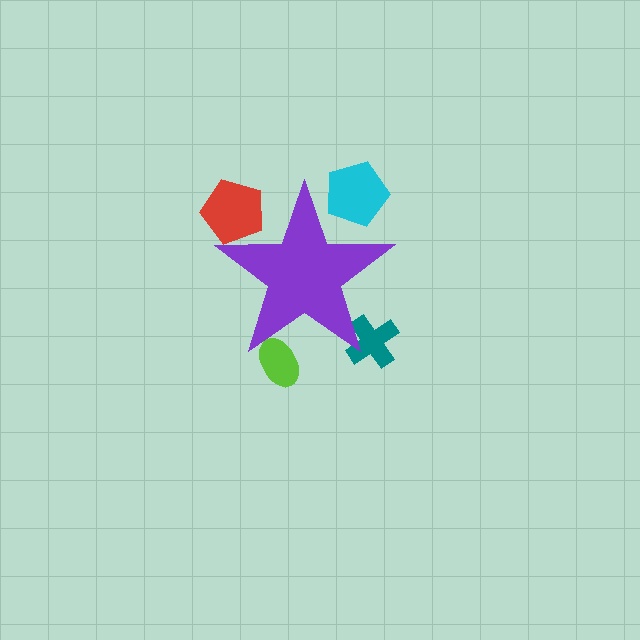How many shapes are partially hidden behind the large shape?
4 shapes are partially hidden.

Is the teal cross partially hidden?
Yes, the teal cross is partially hidden behind the purple star.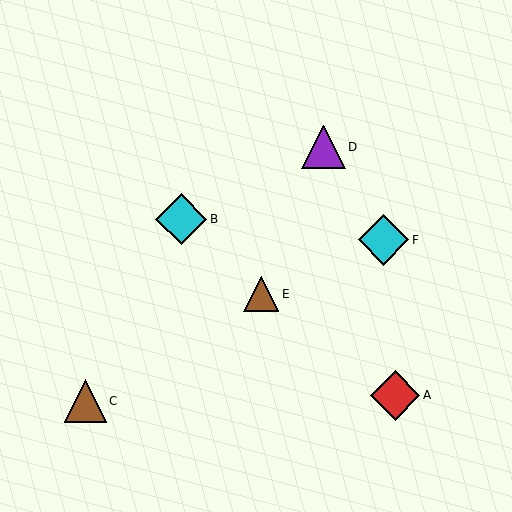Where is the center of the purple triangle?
The center of the purple triangle is at (324, 147).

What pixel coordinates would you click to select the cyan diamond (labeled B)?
Click at (181, 219) to select the cyan diamond B.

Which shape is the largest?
The cyan diamond (labeled B) is the largest.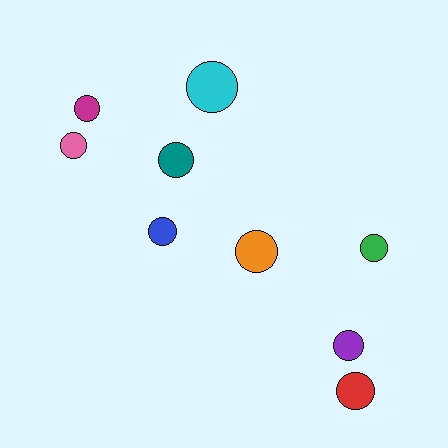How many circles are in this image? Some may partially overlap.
There are 9 circles.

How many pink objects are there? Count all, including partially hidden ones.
There is 1 pink object.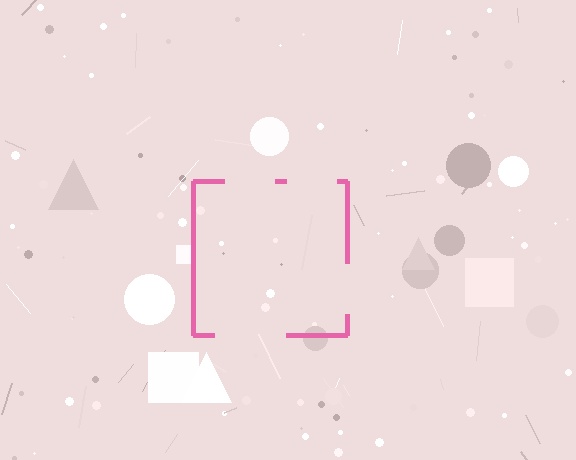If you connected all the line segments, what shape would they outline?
They would outline a square.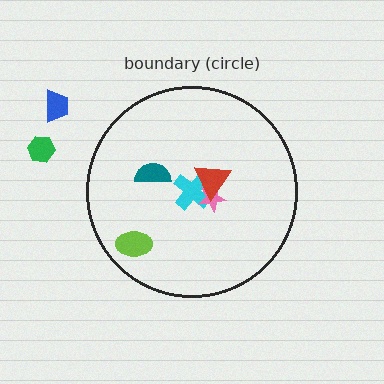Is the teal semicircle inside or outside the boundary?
Inside.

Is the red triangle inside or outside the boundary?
Inside.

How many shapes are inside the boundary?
5 inside, 2 outside.